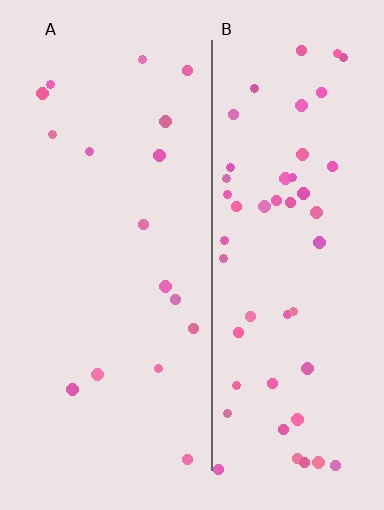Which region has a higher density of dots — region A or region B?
B (the right).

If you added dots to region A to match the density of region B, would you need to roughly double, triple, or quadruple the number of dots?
Approximately triple.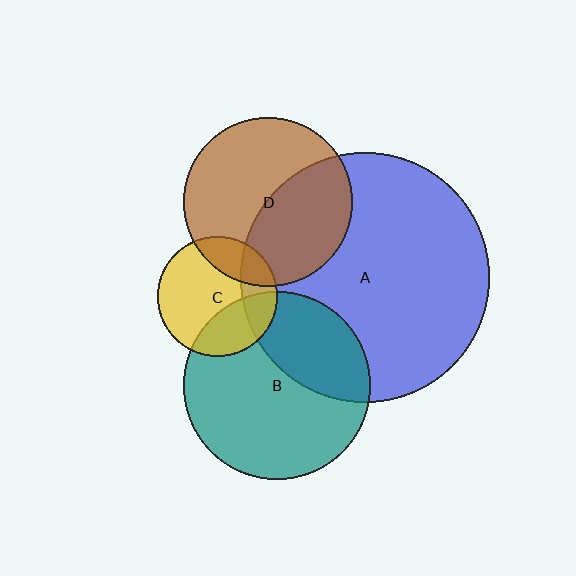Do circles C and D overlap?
Yes.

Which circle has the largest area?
Circle A (blue).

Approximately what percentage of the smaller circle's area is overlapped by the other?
Approximately 20%.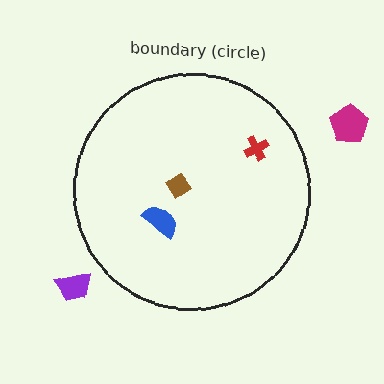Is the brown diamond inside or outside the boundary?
Inside.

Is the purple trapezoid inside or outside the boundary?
Outside.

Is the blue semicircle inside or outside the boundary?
Inside.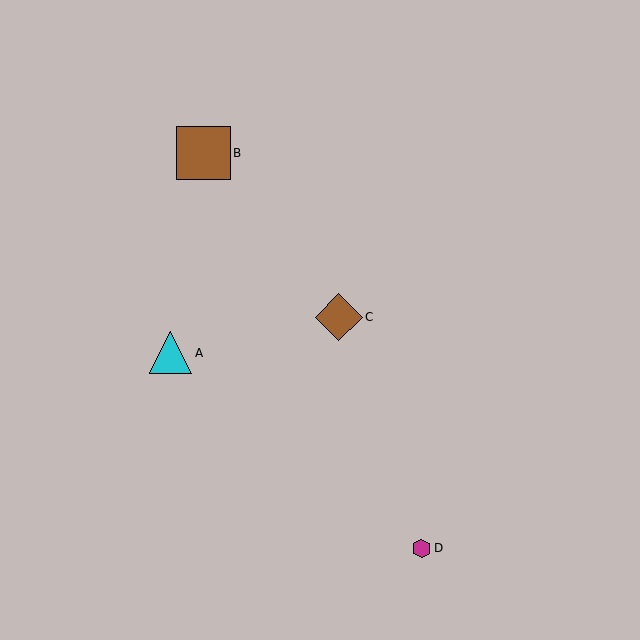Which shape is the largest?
The brown square (labeled B) is the largest.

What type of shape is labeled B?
Shape B is a brown square.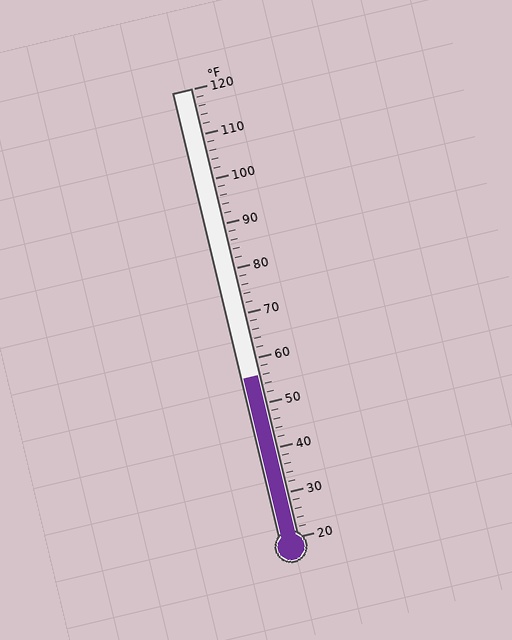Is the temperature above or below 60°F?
The temperature is below 60°F.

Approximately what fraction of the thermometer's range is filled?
The thermometer is filled to approximately 35% of its range.